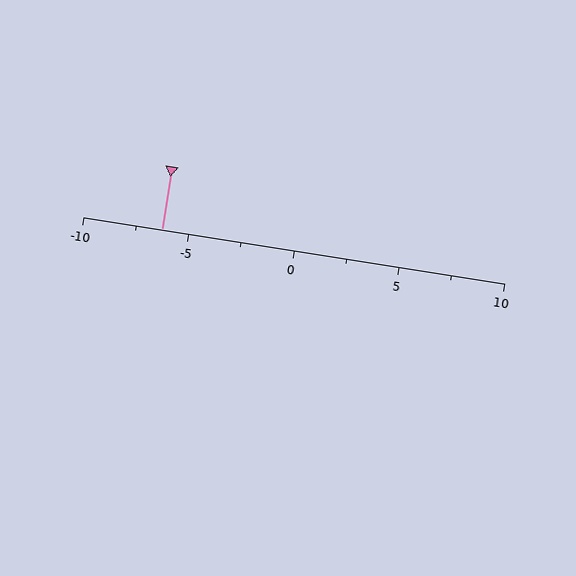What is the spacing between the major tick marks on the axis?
The major ticks are spaced 5 apart.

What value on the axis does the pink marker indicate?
The marker indicates approximately -6.2.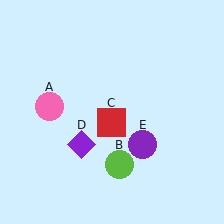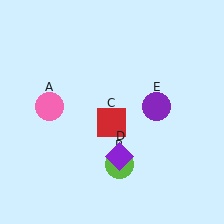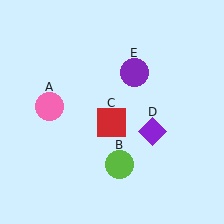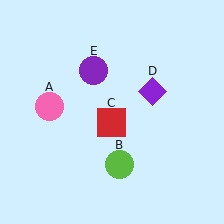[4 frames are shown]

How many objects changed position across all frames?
2 objects changed position: purple diamond (object D), purple circle (object E).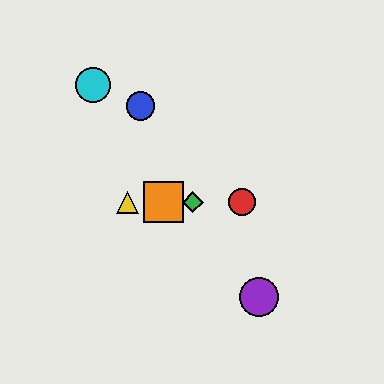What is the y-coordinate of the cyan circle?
The cyan circle is at y≈85.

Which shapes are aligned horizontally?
The red circle, the green diamond, the yellow triangle, the orange square are aligned horizontally.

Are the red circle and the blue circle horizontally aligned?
No, the red circle is at y≈202 and the blue circle is at y≈106.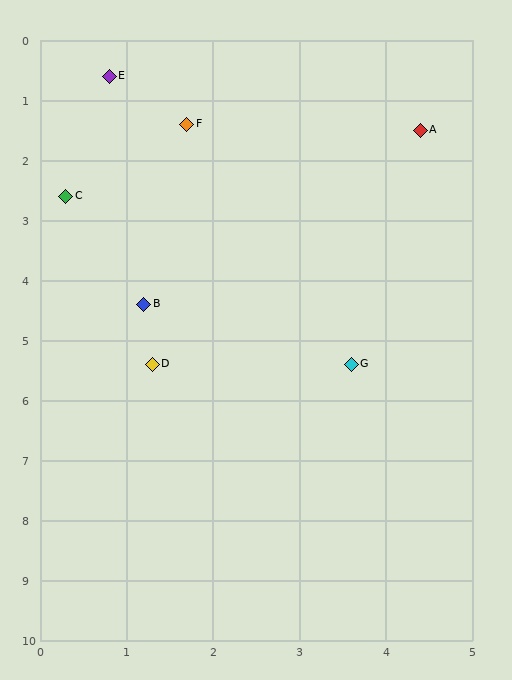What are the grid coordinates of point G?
Point G is at approximately (3.6, 5.4).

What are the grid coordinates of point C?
Point C is at approximately (0.3, 2.6).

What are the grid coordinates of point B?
Point B is at approximately (1.2, 4.4).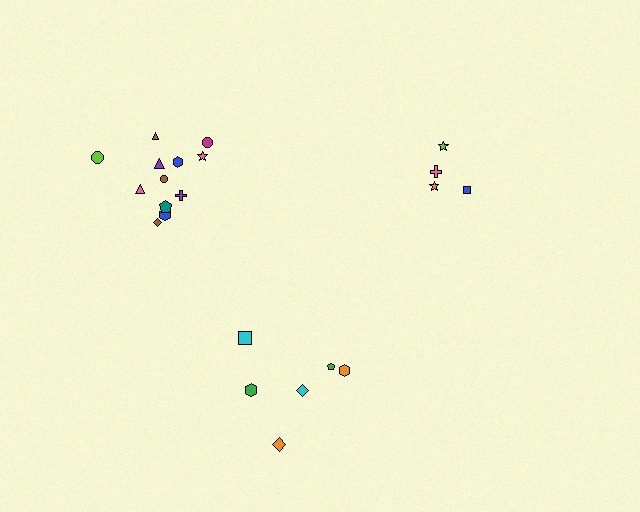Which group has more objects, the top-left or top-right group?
The top-left group.